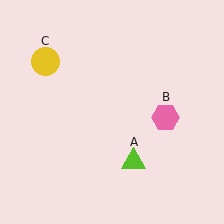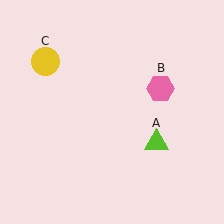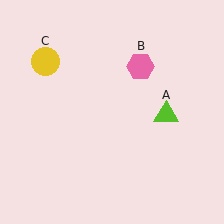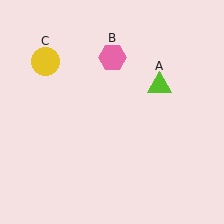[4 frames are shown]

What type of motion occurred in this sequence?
The lime triangle (object A), pink hexagon (object B) rotated counterclockwise around the center of the scene.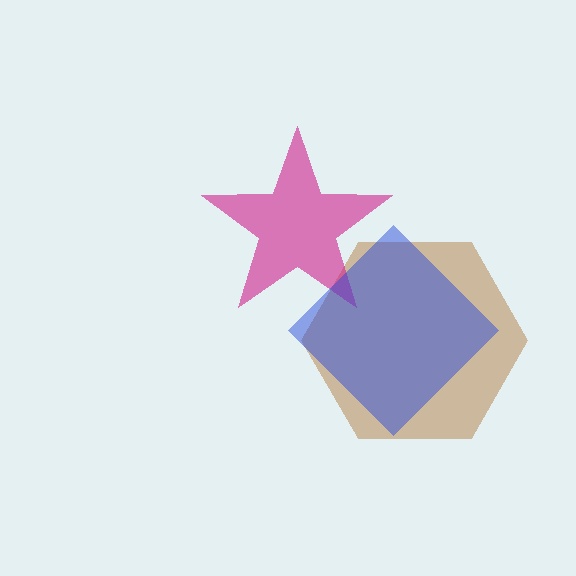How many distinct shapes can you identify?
There are 3 distinct shapes: a brown hexagon, a magenta star, a blue diamond.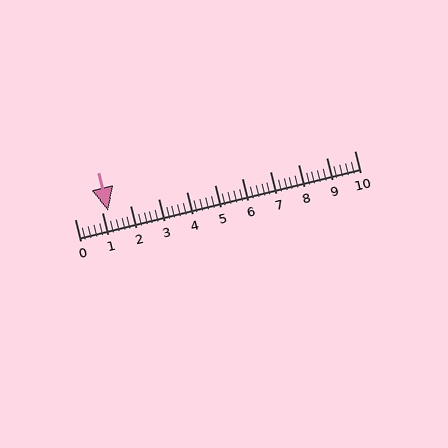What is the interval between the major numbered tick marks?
The major tick marks are spaced 1 units apart.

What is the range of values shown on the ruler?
The ruler shows values from 0 to 10.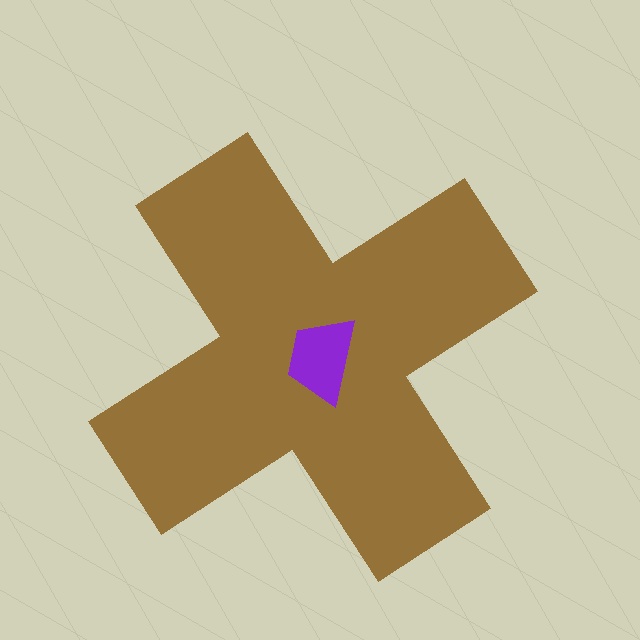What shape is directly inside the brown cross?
The purple trapezoid.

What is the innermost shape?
The purple trapezoid.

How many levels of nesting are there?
2.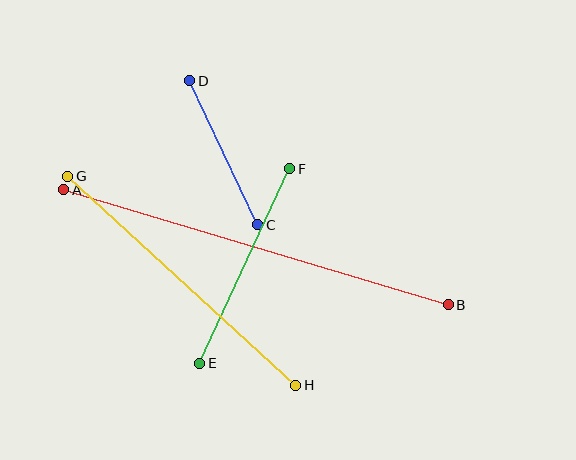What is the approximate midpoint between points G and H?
The midpoint is at approximately (182, 281) pixels.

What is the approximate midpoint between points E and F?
The midpoint is at approximately (245, 266) pixels.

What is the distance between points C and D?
The distance is approximately 160 pixels.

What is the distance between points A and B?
The distance is approximately 401 pixels.